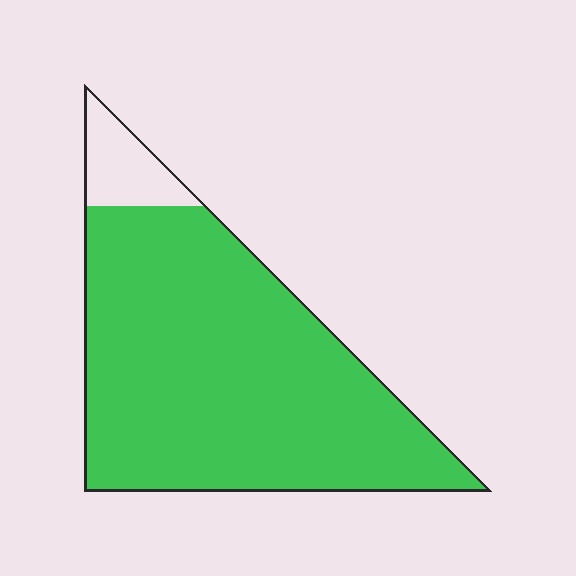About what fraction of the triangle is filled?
About nine tenths (9/10).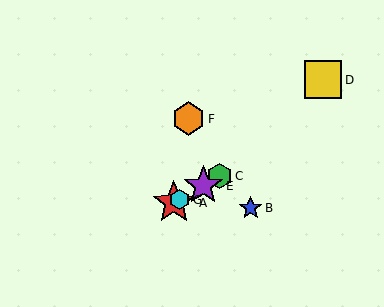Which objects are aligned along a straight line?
Objects A, C, E, G are aligned along a straight line.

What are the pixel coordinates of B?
Object B is at (251, 208).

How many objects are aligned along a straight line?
4 objects (A, C, E, G) are aligned along a straight line.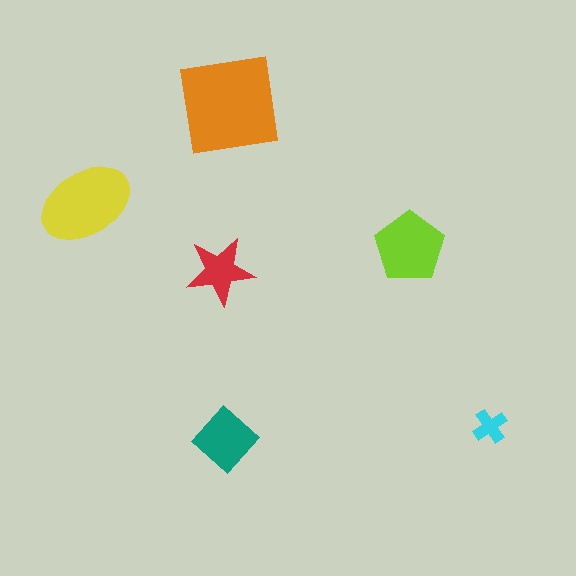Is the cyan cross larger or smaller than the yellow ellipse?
Smaller.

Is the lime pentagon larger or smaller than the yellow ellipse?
Smaller.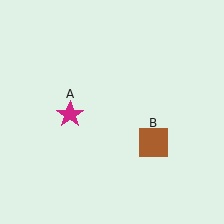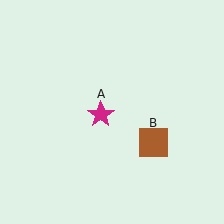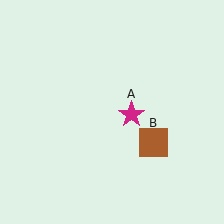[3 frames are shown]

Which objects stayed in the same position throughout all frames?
Brown square (object B) remained stationary.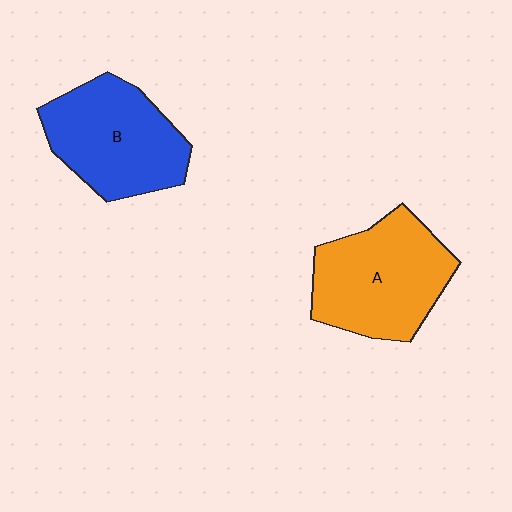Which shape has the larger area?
Shape A (orange).